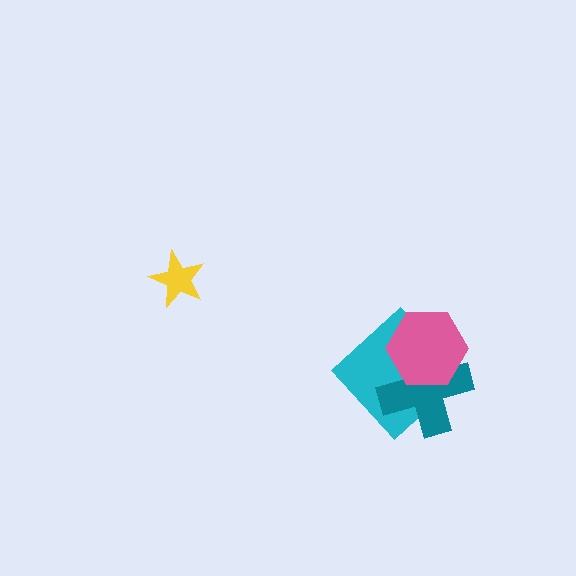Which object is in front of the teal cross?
The pink hexagon is in front of the teal cross.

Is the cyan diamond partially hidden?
Yes, it is partially covered by another shape.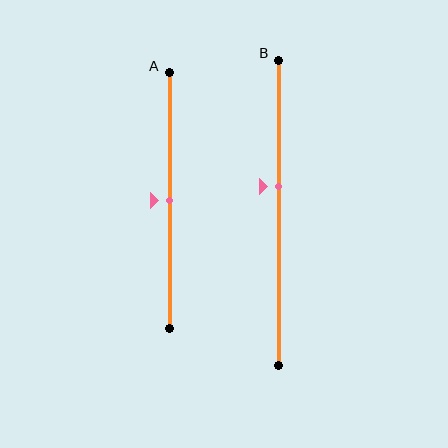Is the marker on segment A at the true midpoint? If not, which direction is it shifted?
Yes, the marker on segment A is at the true midpoint.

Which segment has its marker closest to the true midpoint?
Segment A has its marker closest to the true midpoint.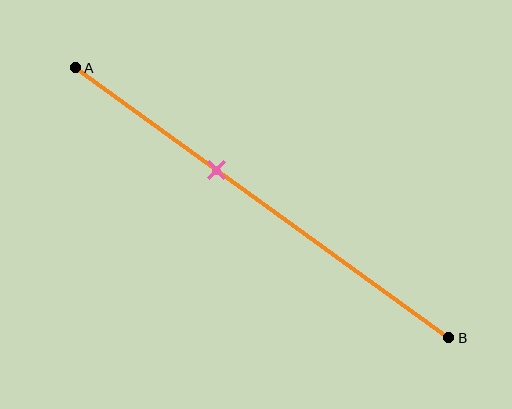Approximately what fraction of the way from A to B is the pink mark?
The pink mark is approximately 40% of the way from A to B.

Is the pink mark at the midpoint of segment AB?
No, the mark is at about 40% from A, not at the 50% midpoint.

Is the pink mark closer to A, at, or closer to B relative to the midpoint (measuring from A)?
The pink mark is closer to point A than the midpoint of segment AB.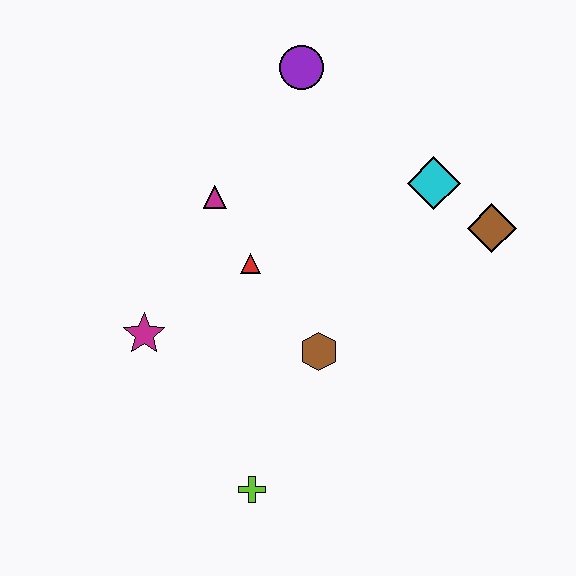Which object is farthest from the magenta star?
The brown diamond is farthest from the magenta star.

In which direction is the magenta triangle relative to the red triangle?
The magenta triangle is above the red triangle.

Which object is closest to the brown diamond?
The cyan diamond is closest to the brown diamond.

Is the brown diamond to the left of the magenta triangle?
No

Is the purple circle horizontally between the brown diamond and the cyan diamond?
No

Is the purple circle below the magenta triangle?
No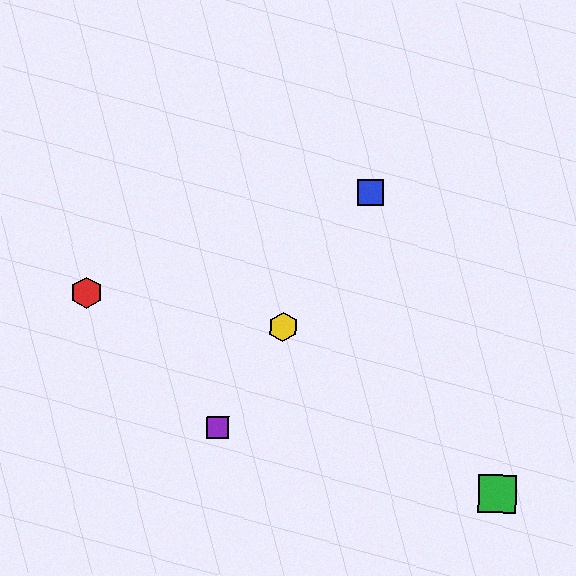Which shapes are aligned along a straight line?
The blue square, the yellow hexagon, the purple square are aligned along a straight line.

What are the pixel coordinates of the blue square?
The blue square is at (370, 192).